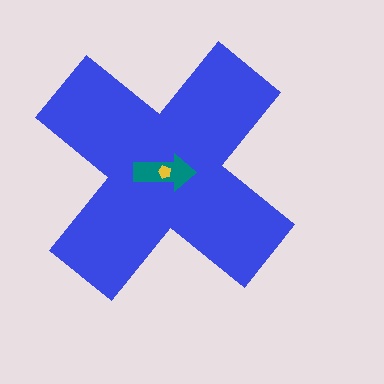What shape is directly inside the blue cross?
The teal arrow.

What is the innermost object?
The yellow pentagon.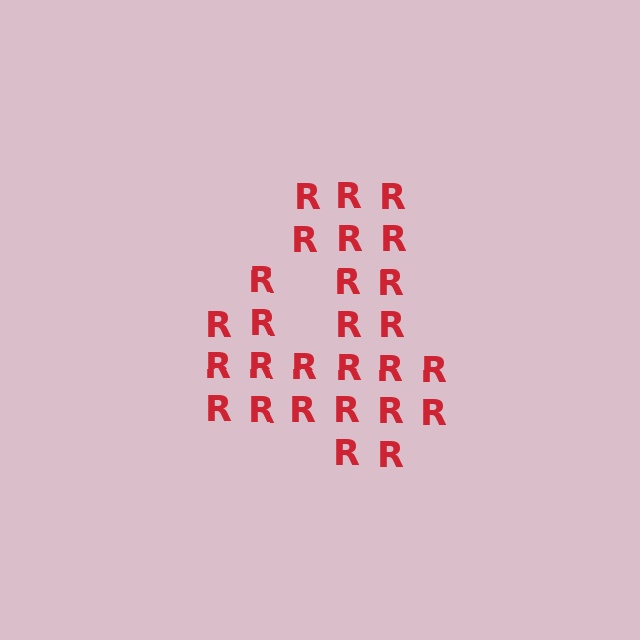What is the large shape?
The large shape is the digit 4.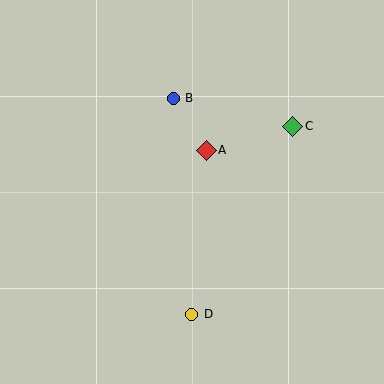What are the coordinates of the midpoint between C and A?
The midpoint between C and A is at (250, 138).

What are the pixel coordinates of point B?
Point B is at (173, 98).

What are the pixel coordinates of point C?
Point C is at (293, 126).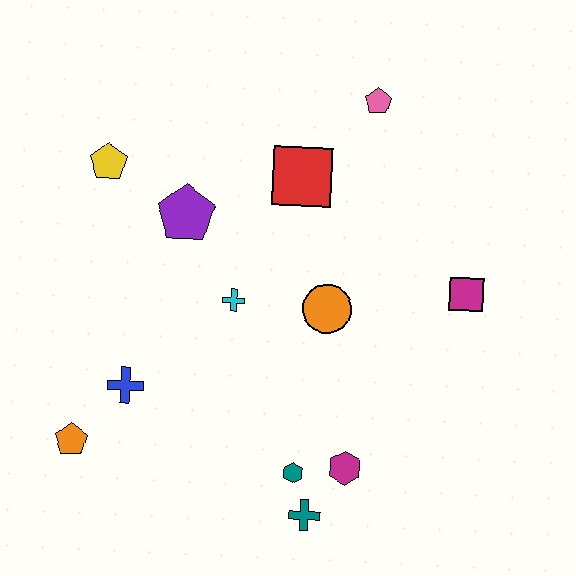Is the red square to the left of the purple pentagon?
No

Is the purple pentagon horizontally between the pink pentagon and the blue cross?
Yes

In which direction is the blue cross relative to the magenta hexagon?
The blue cross is to the left of the magenta hexagon.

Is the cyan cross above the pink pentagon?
No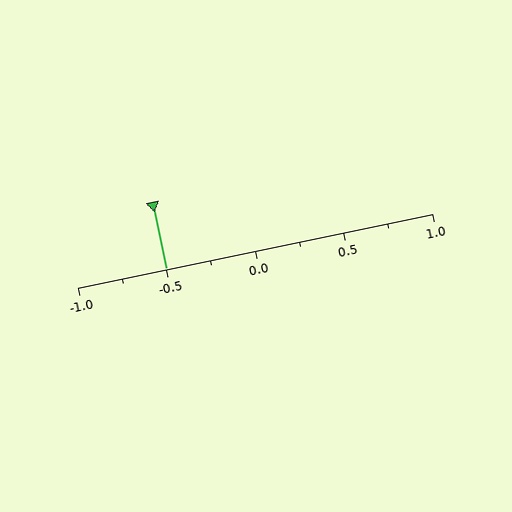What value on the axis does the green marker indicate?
The marker indicates approximately -0.5.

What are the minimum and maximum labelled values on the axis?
The axis runs from -1.0 to 1.0.